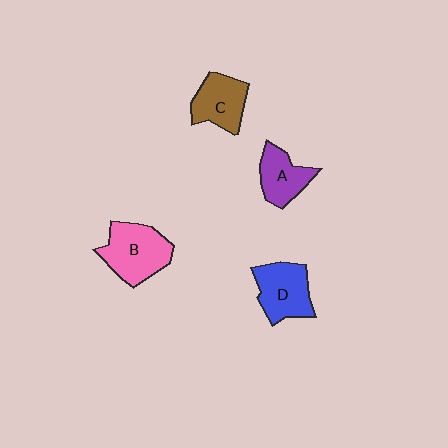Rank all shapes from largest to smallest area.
From largest to smallest: B (pink), D (blue), C (brown), A (purple).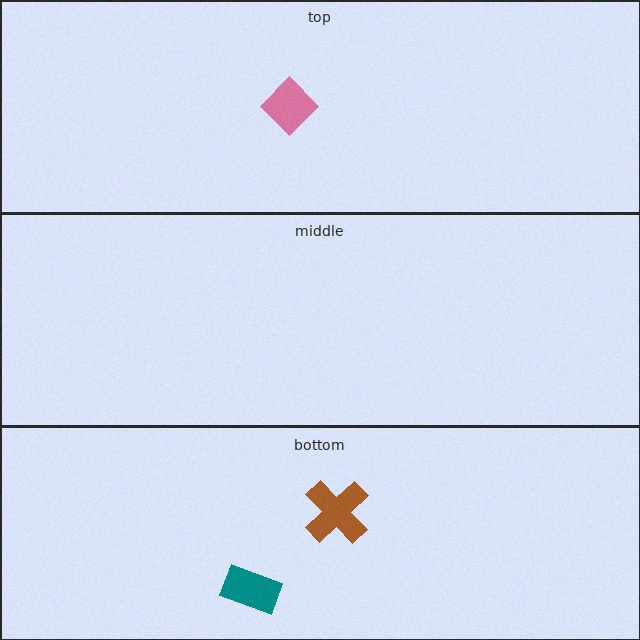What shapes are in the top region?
The pink diamond.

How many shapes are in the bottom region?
2.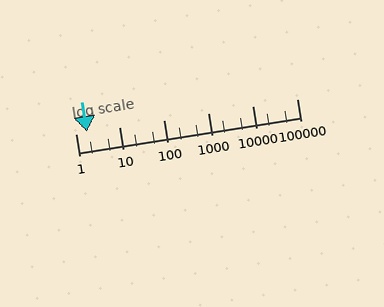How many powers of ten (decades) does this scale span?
The scale spans 5 decades, from 1 to 100000.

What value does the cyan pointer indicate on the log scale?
The pointer indicates approximately 1.8.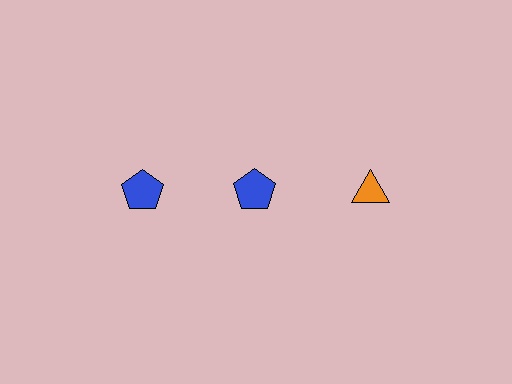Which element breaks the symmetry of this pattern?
The orange triangle in the top row, center column breaks the symmetry. All other shapes are blue pentagons.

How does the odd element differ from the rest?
It differs in both color (orange instead of blue) and shape (triangle instead of pentagon).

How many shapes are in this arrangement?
There are 3 shapes arranged in a grid pattern.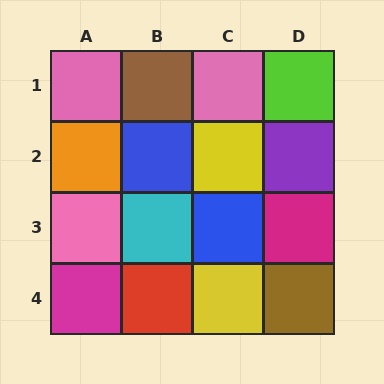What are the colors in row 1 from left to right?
Pink, brown, pink, lime.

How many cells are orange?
1 cell is orange.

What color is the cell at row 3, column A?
Pink.